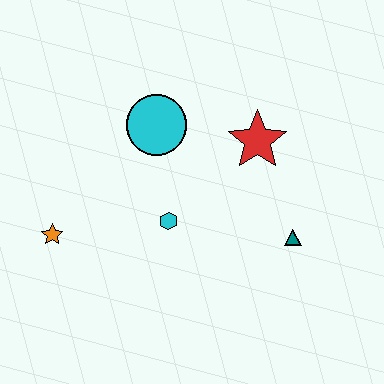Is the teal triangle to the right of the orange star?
Yes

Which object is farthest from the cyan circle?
The teal triangle is farthest from the cyan circle.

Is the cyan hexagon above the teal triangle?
Yes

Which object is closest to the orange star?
The cyan hexagon is closest to the orange star.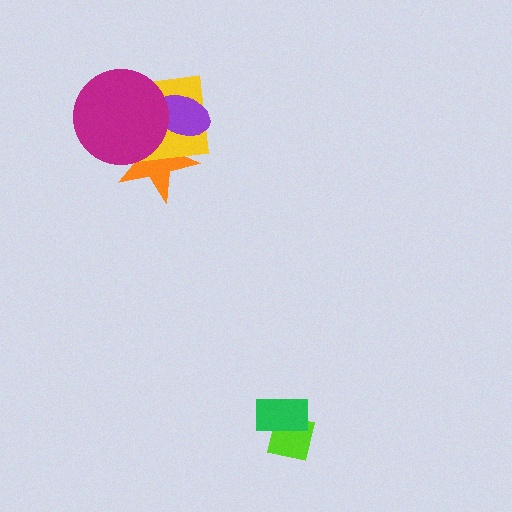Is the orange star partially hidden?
Yes, it is partially covered by another shape.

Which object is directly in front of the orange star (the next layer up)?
The yellow square is directly in front of the orange star.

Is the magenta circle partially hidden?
No, no other shape covers it.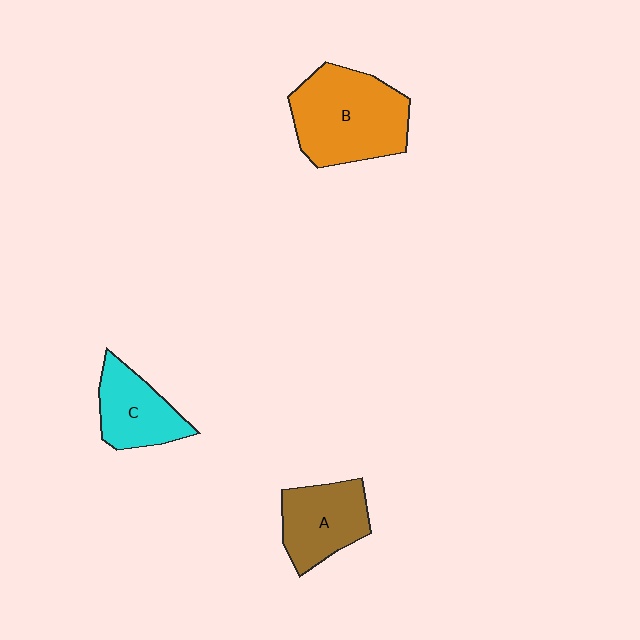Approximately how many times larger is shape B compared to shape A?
Approximately 1.6 times.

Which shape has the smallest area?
Shape C (cyan).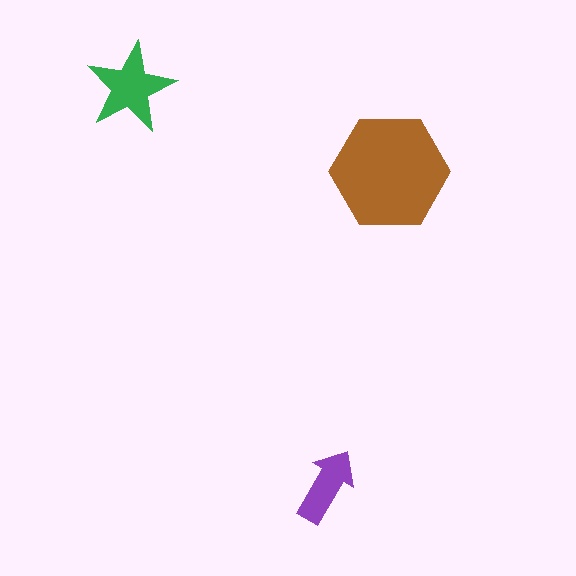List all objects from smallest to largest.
The purple arrow, the green star, the brown hexagon.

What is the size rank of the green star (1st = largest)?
2nd.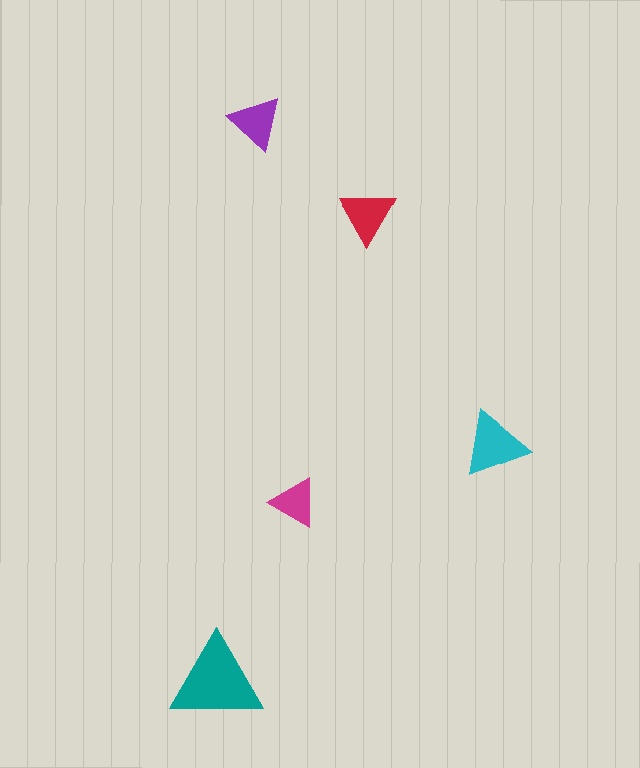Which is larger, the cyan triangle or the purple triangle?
The cyan one.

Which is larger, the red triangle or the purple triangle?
The red one.